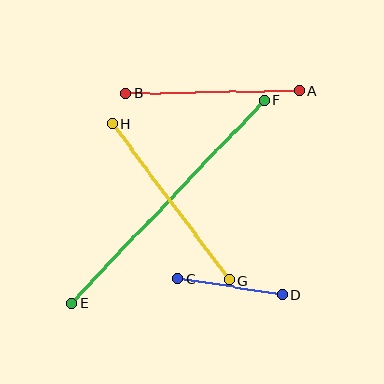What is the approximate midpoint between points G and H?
The midpoint is at approximately (171, 202) pixels.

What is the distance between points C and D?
The distance is approximately 105 pixels.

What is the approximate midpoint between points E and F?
The midpoint is at approximately (168, 202) pixels.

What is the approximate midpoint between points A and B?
The midpoint is at approximately (213, 92) pixels.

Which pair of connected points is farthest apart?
Points E and F are farthest apart.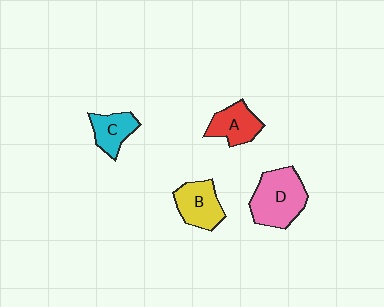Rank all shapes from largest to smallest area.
From largest to smallest: D (pink), B (yellow), A (red), C (cyan).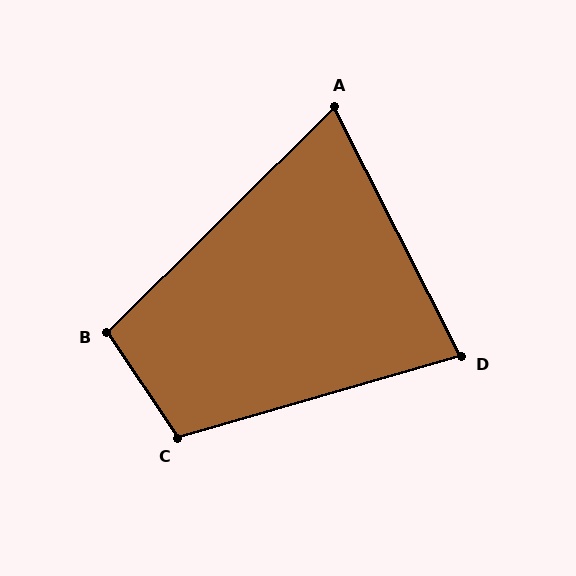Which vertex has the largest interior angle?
C, at approximately 108 degrees.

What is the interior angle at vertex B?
Approximately 101 degrees (obtuse).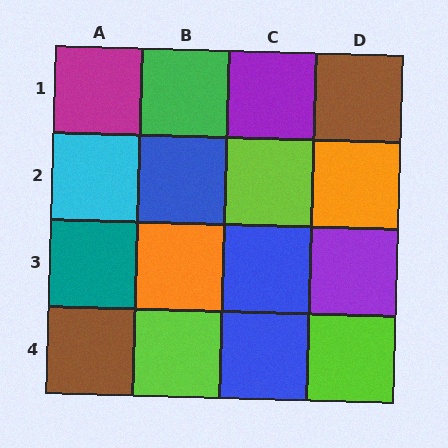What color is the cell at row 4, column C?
Blue.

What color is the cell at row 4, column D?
Lime.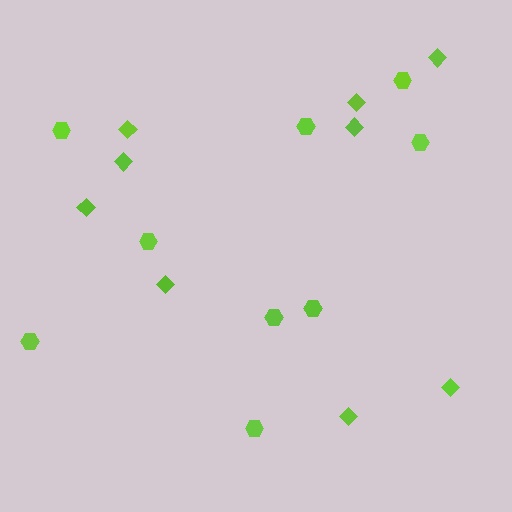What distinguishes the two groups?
There are 2 groups: one group of diamonds (9) and one group of hexagons (9).